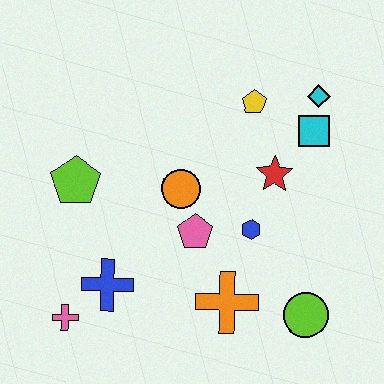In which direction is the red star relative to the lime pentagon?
The red star is to the right of the lime pentagon.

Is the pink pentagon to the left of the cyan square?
Yes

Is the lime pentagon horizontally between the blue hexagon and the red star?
No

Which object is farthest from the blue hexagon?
The pink cross is farthest from the blue hexagon.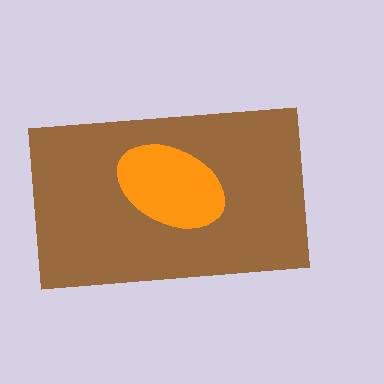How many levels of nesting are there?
2.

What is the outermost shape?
The brown rectangle.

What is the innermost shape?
The orange ellipse.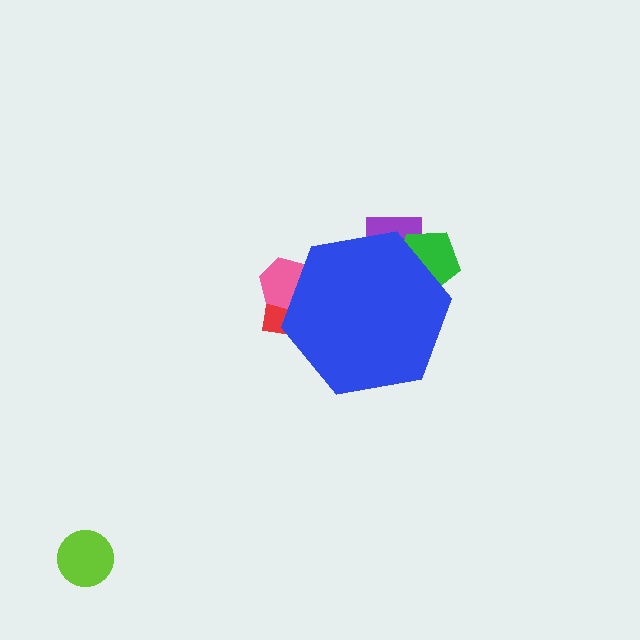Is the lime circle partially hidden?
No, the lime circle is fully visible.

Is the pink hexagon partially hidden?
Yes, the pink hexagon is partially hidden behind the blue hexagon.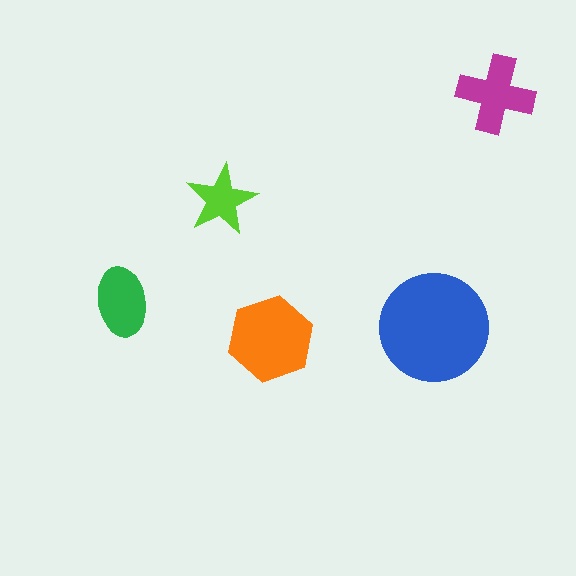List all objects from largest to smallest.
The blue circle, the orange hexagon, the magenta cross, the green ellipse, the lime star.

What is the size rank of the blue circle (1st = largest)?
1st.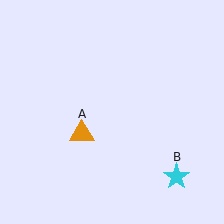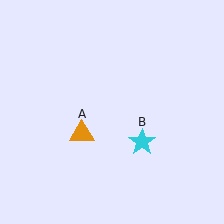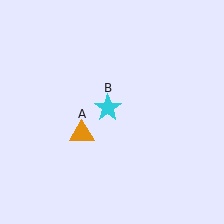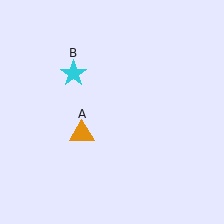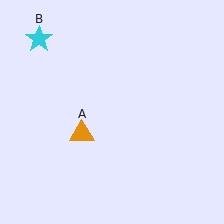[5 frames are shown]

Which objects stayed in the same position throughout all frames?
Orange triangle (object A) remained stationary.